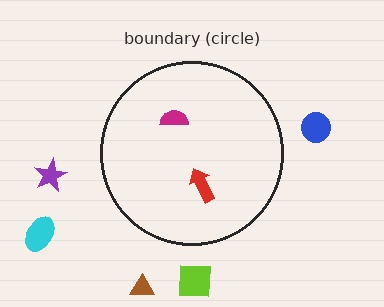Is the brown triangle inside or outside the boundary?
Outside.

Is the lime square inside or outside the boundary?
Outside.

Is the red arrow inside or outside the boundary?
Inside.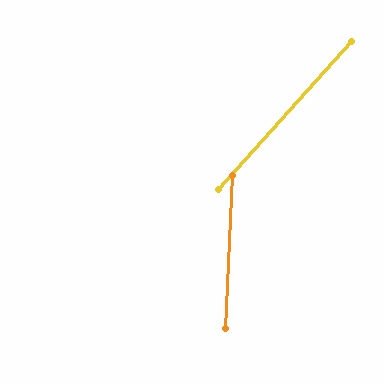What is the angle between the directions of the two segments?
Approximately 39 degrees.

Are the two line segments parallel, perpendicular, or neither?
Neither parallel nor perpendicular — they differ by about 39°.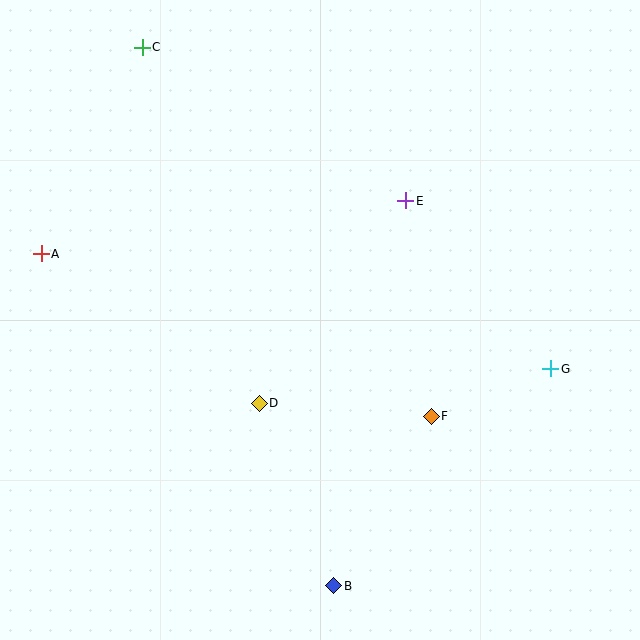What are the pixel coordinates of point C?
Point C is at (142, 47).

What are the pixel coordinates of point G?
Point G is at (551, 369).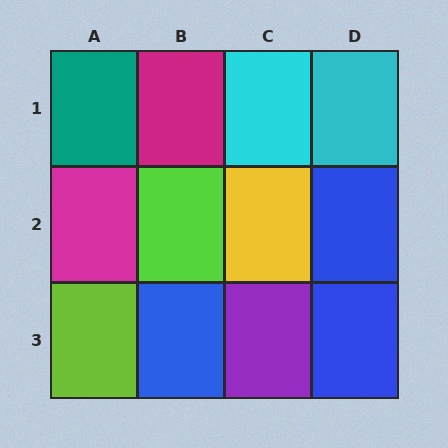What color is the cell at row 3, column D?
Blue.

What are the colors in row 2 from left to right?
Magenta, lime, yellow, blue.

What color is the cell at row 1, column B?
Magenta.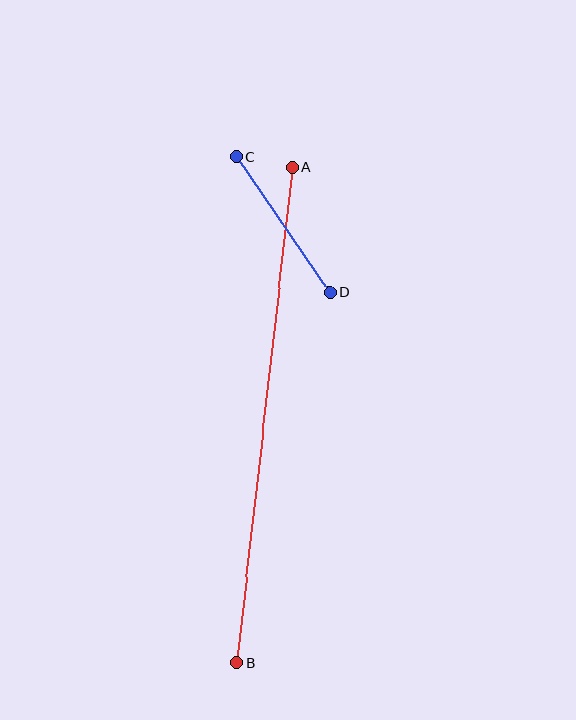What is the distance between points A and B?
The distance is approximately 499 pixels.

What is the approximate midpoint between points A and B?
The midpoint is at approximately (264, 415) pixels.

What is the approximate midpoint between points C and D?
The midpoint is at approximately (283, 224) pixels.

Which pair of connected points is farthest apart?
Points A and B are farthest apart.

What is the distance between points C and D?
The distance is approximately 164 pixels.